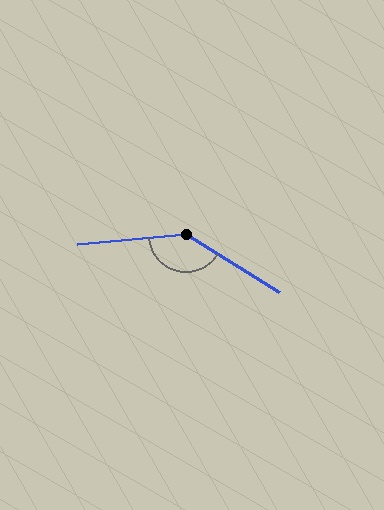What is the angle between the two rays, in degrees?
Approximately 143 degrees.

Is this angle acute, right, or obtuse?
It is obtuse.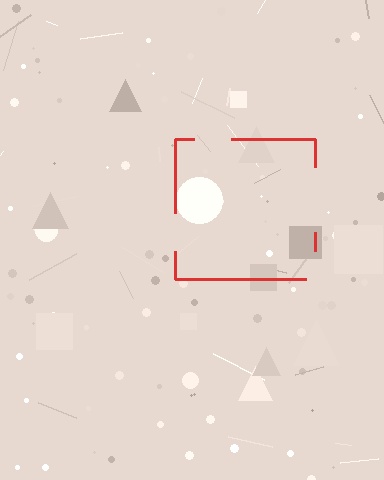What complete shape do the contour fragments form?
The contour fragments form a square.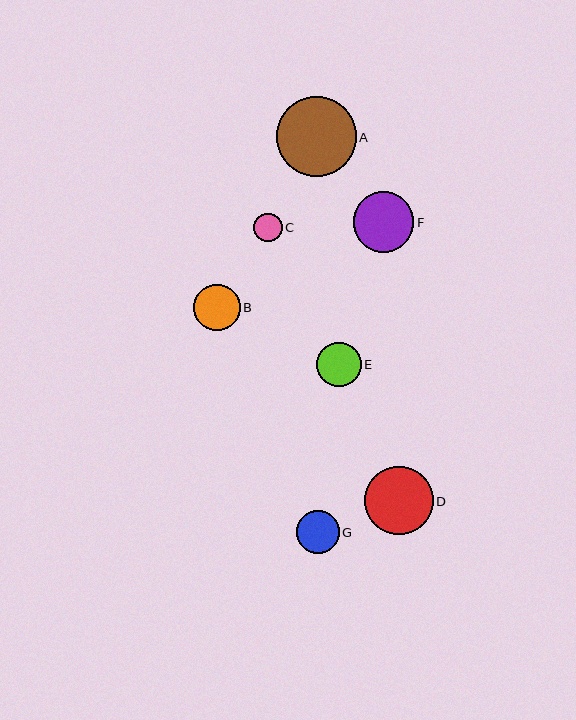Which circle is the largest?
Circle A is the largest with a size of approximately 80 pixels.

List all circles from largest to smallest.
From largest to smallest: A, D, F, B, E, G, C.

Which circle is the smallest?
Circle C is the smallest with a size of approximately 28 pixels.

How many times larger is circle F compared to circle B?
Circle F is approximately 1.3 times the size of circle B.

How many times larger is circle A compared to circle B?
Circle A is approximately 1.7 times the size of circle B.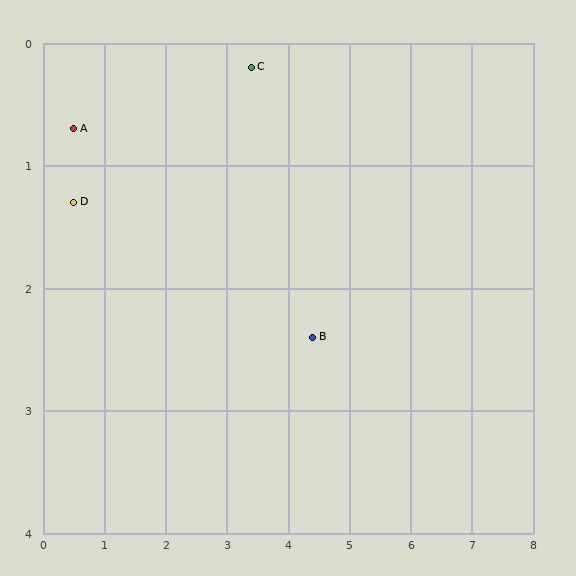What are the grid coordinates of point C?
Point C is at approximately (3.4, 0.2).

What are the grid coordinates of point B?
Point B is at approximately (4.4, 2.4).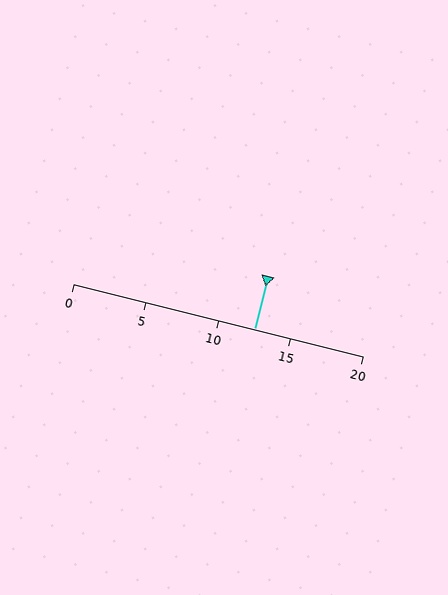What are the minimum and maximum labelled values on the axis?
The axis runs from 0 to 20.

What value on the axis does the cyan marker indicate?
The marker indicates approximately 12.5.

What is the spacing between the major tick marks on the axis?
The major ticks are spaced 5 apart.